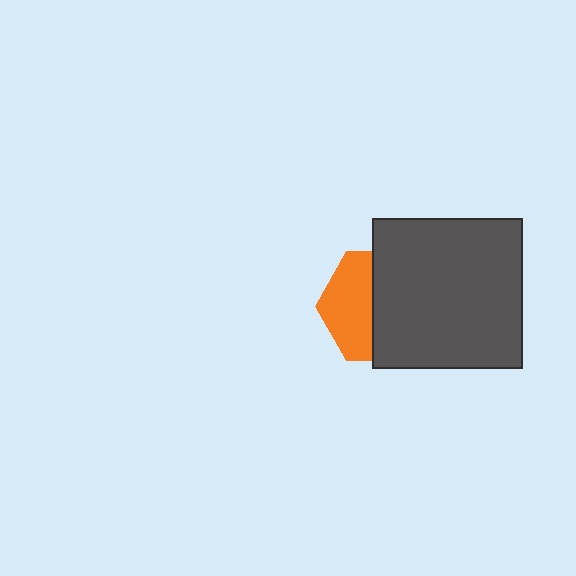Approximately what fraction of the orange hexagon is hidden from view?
Roughly 57% of the orange hexagon is hidden behind the dark gray square.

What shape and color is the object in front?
The object in front is a dark gray square.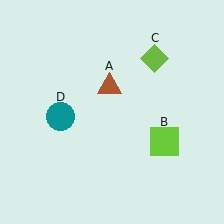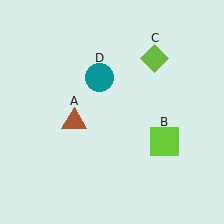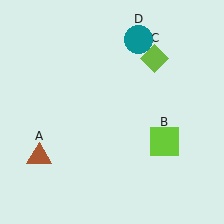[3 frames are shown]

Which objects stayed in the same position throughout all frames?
Lime square (object B) and lime diamond (object C) remained stationary.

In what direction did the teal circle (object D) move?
The teal circle (object D) moved up and to the right.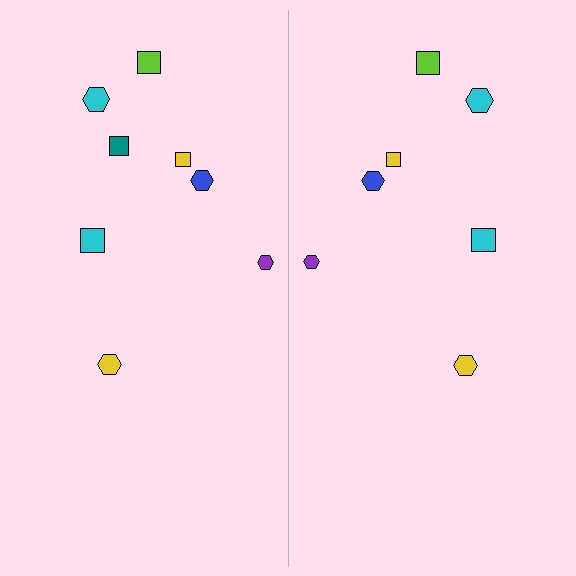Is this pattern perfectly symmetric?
No, the pattern is not perfectly symmetric. A teal square is missing from the right side.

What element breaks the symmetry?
A teal square is missing from the right side.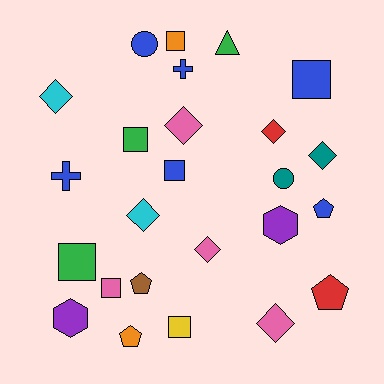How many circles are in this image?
There are 2 circles.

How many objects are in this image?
There are 25 objects.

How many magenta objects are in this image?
There are no magenta objects.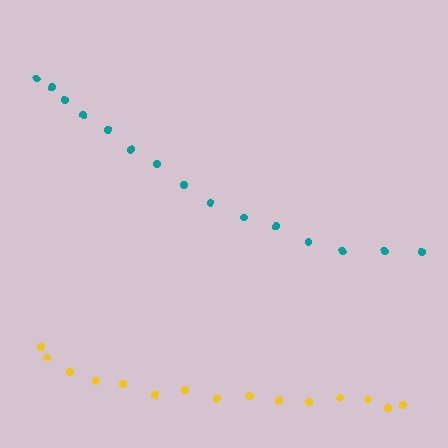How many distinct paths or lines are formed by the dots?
There are 2 distinct paths.